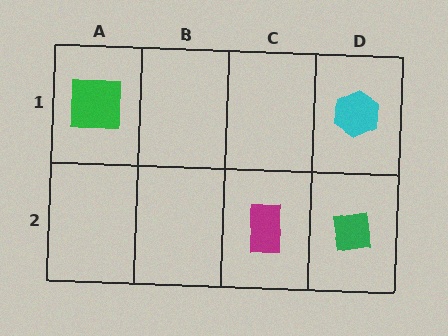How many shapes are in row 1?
2 shapes.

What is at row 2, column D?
A green square.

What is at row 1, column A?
A green square.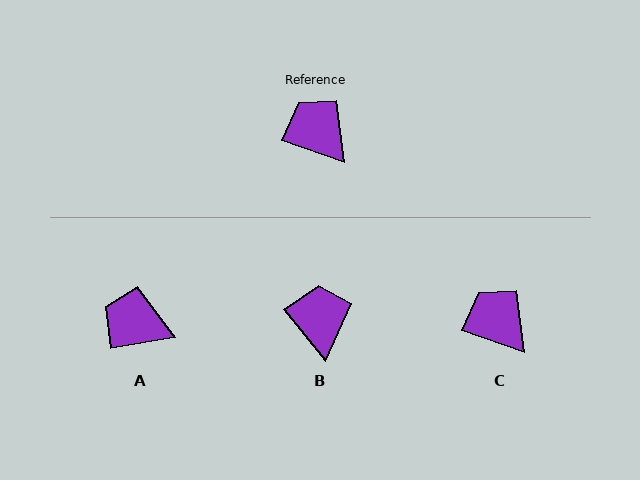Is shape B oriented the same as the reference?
No, it is off by about 32 degrees.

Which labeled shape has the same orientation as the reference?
C.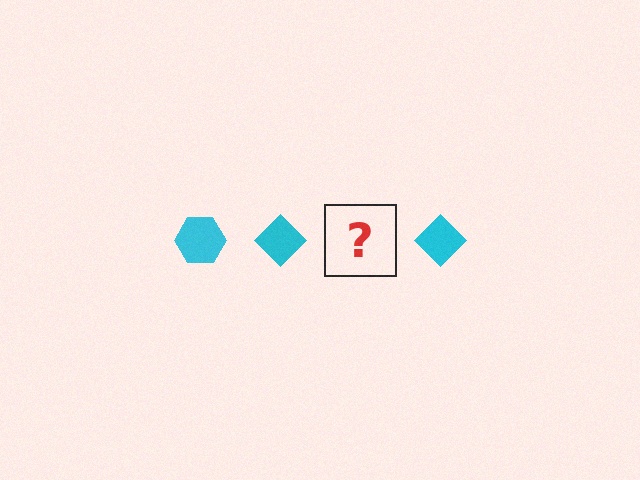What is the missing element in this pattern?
The missing element is a cyan hexagon.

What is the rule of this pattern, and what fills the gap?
The rule is that the pattern cycles through hexagon, diamond shapes in cyan. The gap should be filled with a cyan hexagon.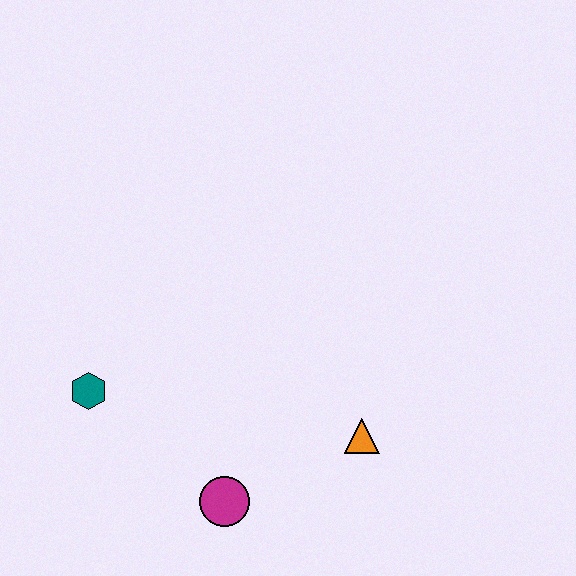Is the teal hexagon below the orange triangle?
No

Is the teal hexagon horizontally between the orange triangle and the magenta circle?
No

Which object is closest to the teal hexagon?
The magenta circle is closest to the teal hexagon.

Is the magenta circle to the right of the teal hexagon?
Yes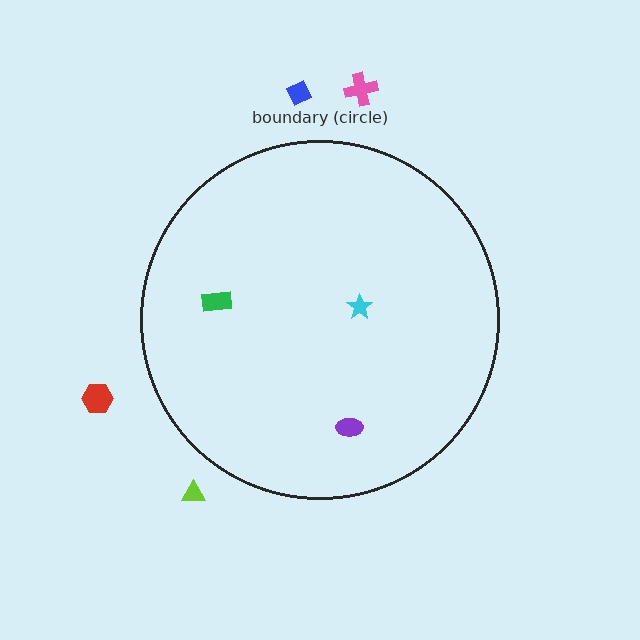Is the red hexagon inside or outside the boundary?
Outside.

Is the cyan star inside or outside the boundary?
Inside.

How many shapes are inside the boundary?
3 inside, 4 outside.